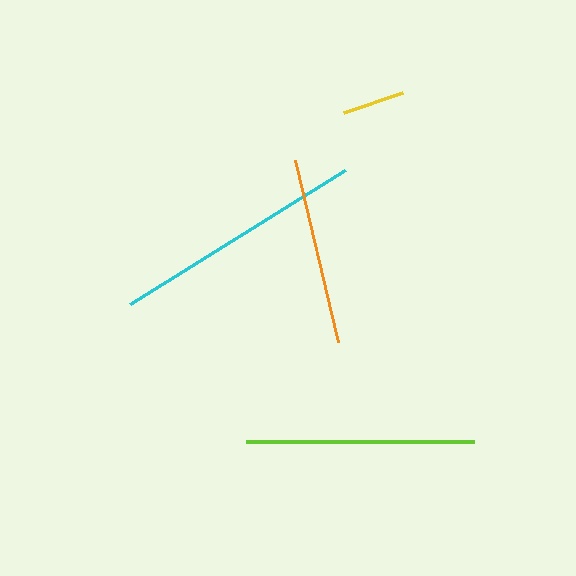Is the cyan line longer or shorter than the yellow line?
The cyan line is longer than the yellow line.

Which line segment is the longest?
The cyan line is the longest at approximately 254 pixels.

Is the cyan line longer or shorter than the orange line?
The cyan line is longer than the orange line.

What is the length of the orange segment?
The orange segment is approximately 187 pixels long.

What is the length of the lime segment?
The lime segment is approximately 228 pixels long.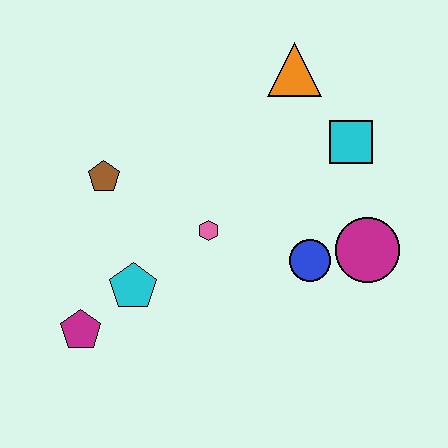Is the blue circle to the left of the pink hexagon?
No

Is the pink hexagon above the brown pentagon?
No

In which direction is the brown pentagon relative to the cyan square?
The brown pentagon is to the left of the cyan square.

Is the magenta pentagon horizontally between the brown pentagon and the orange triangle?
No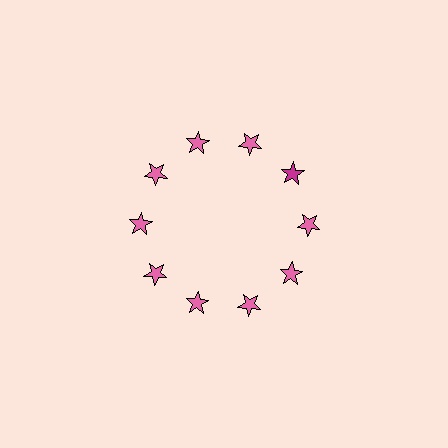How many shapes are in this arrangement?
There are 10 shapes arranged in a ring pattern.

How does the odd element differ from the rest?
It has a different color: magenta instead of pink.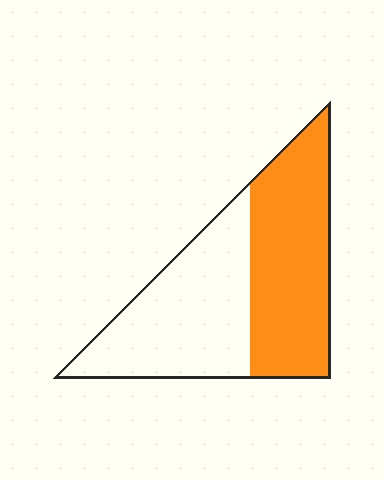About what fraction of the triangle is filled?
About one half (1/2).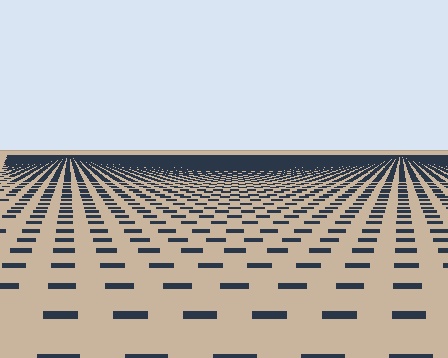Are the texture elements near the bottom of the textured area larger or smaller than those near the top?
Larger. Near the bottom, elements are closer to the viewer and appear at a bigger on-screen size.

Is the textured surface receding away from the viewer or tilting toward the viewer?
The surface is receding away from the viewer. Texture elements get smaller and denser toward the top.